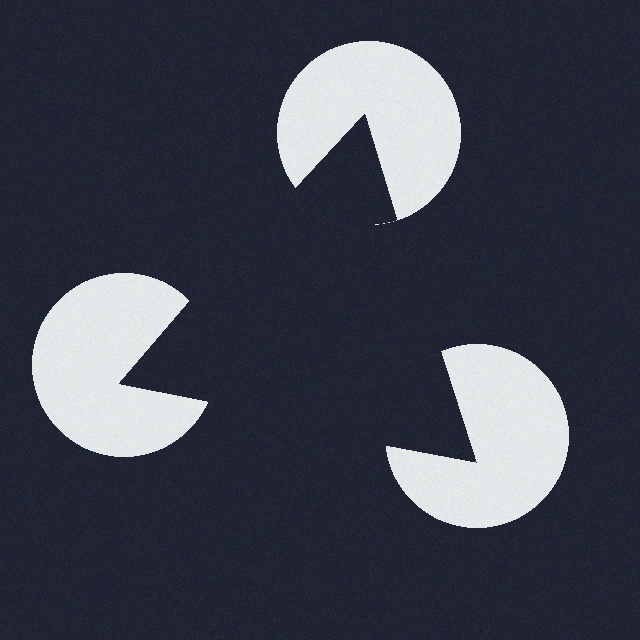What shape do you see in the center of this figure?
An illusory triangle — its edges are inferred from the aligned wedge cuts in the pac-man discs, not physically drawn.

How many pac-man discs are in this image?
There are 3 — one at each vertex of the illusory triangle.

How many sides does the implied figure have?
3 sides.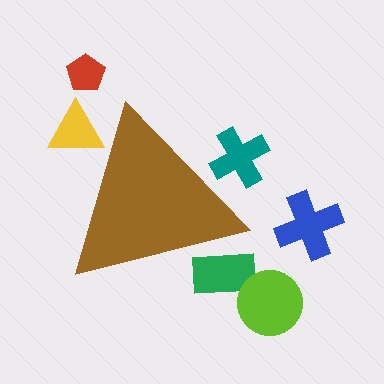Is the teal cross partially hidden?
Yes, the teal cross is partially hidden behind the brown triangle.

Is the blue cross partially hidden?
No, the blue cross is fully visible.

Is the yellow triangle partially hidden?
Yes, the yellow triangle is partially hidden behind the brown triangle.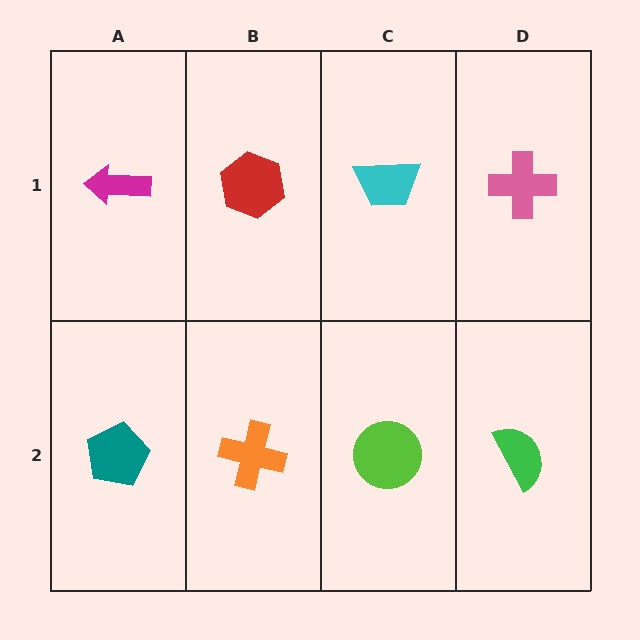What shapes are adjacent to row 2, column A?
A magenta arrow (row 1, column A), an orange cross (row 2, column B).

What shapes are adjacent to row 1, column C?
A lime circle (row 2, column C), a red hexagon (row 1, column B), a pink cross (row 1, column D).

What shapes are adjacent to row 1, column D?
A green semicircle (row 2, column D), a cyan trapezoid (row 1, column C).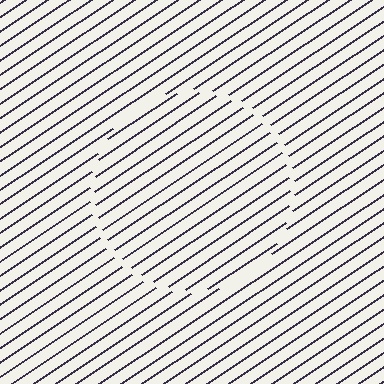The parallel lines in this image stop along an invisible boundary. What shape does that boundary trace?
An illusory circle. The interior of the shape contains the same grating, shifted by half a period — the contour is defined by the phase discontinuity where line-ends from the inner and outer gratings abut.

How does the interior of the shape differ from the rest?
The interior of the shape contains the same grating, shifted by half a period — the contour is defined by the phase discontinuity where line-ends from the inner and outer gratings abut.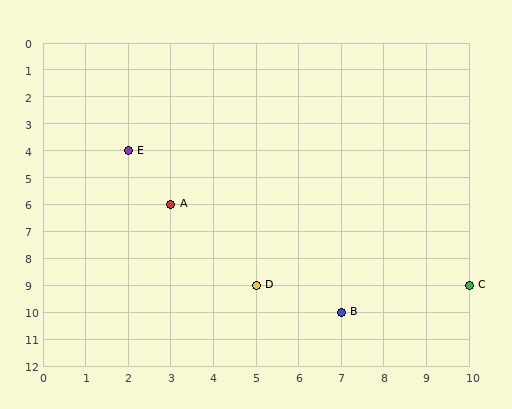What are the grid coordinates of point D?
Point D is at grid coordinates (5, 9).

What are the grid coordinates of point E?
Point E is at grid coordinates (2, 4).